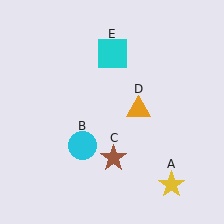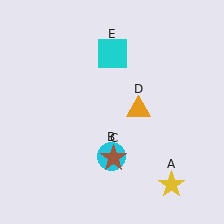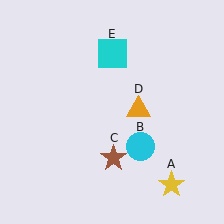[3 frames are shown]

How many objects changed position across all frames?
1 object changed position: cyan circle (object B).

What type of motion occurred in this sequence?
The cyan circle (object B) rotated counterclockwise around the center of the scene.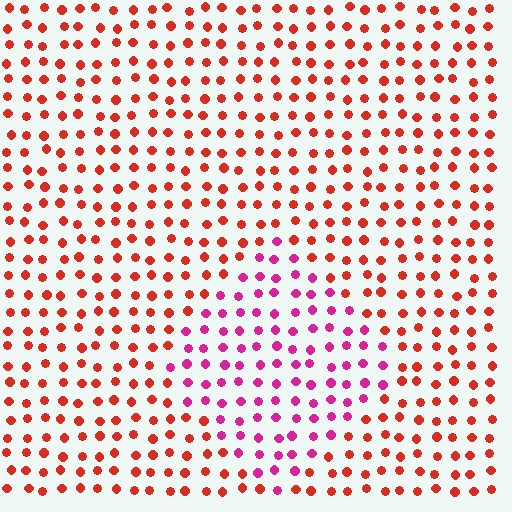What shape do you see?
I see a diamond.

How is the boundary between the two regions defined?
The boundary is defined purely by a slight shift in hue (about 43 degrees). Spacing, size, and orientation are identical on both sides.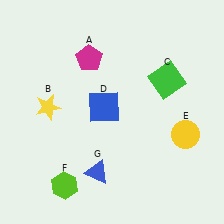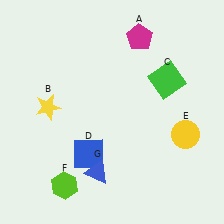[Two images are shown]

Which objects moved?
The objects that moved are: the magenta pentagon (A), the blue square (D).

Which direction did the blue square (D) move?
The blue square (D) moved down.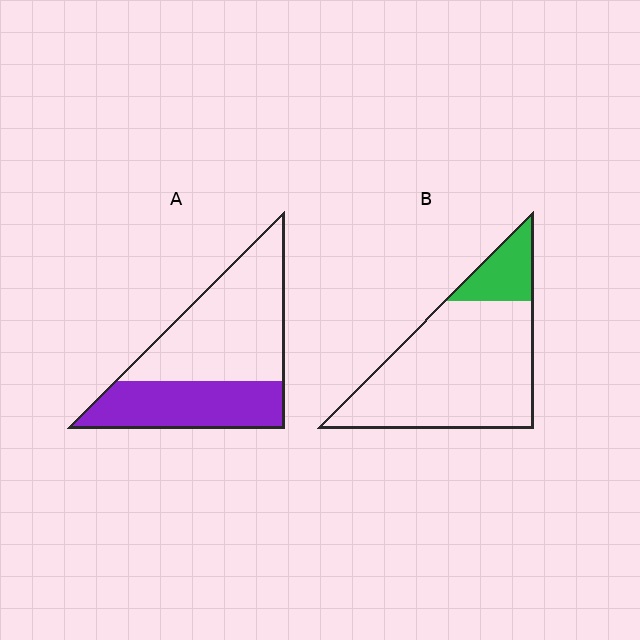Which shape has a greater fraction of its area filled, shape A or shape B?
Shape A.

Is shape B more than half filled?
No.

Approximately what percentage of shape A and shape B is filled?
A is approximately 40% and B is approximately 15%.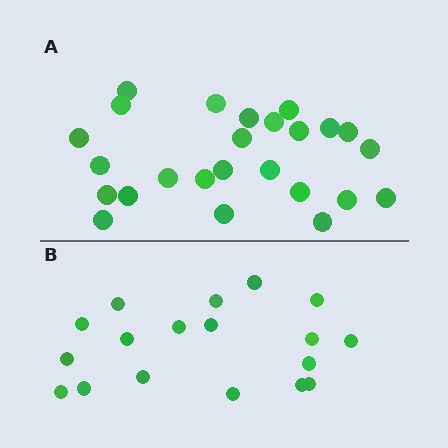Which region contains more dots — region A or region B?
Region A (the top region) has more dots.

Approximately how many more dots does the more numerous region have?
Region A has roughly 8 or so more dots than region B.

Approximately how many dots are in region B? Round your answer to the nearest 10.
About 20 dots. (The exact count is 18, which rounds to 20.)